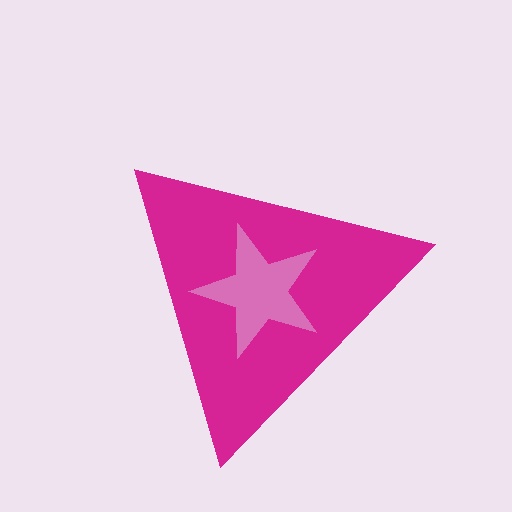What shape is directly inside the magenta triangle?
The pink star.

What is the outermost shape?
The magenta triangle.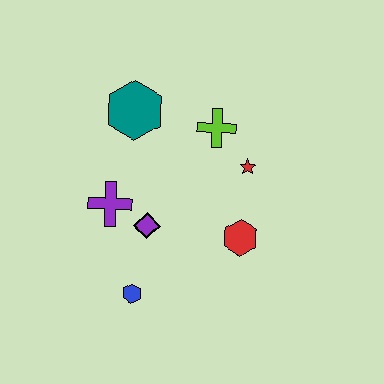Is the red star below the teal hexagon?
Yes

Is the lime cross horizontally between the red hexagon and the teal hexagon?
Yes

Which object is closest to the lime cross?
The red star is closest to the lime cross.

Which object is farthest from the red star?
The blue hexagon is farthest from the red star.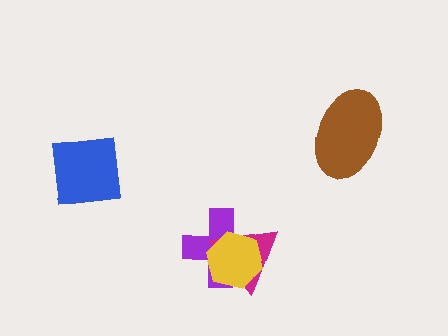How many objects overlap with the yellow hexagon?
2 objects overlap with the yellow hexagon.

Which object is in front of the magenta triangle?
The yellow hexagon is in front of the magenta triangle.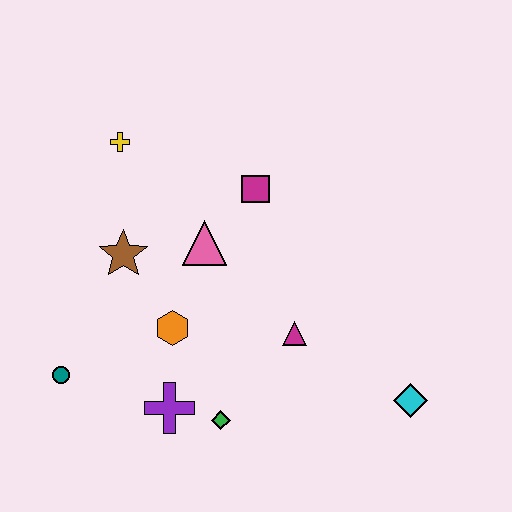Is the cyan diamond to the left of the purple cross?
No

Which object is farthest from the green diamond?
The yellow cross is farthest from the green diamond.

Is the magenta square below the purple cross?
No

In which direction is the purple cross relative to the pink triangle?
The purple cross is below the pink triangle.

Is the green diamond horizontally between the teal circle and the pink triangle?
No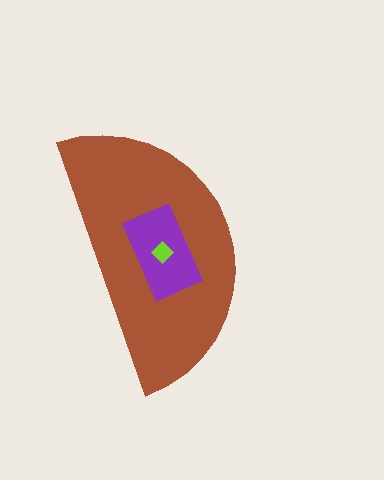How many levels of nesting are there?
3.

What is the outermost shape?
The brown semicircle.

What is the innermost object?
The lime diamond.